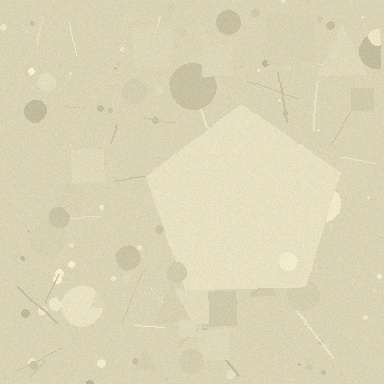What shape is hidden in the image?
A pentagon is hidden in the image.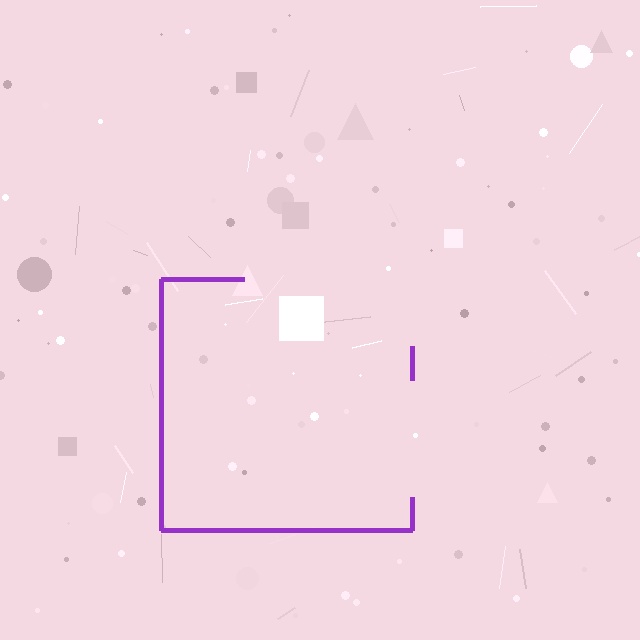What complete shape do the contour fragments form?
The contour fragments form a square.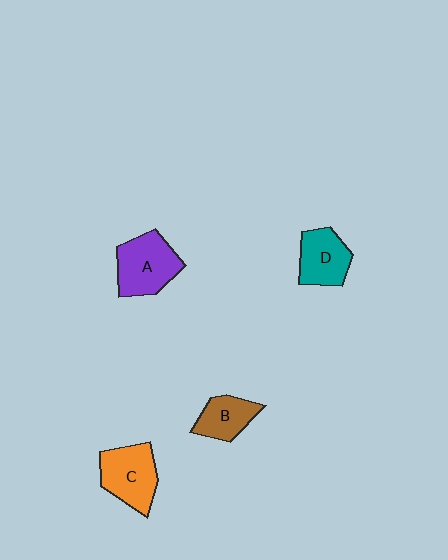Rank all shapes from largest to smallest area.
From largest to smallest: A (purple), C (orange), D (teal), B (brown).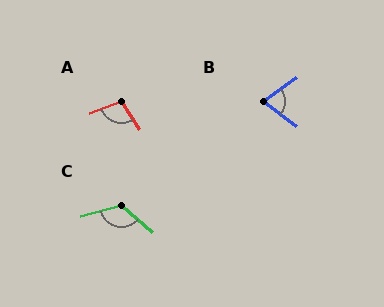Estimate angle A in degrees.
Approximately 103 degrees.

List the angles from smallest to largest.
B (72°), A (103°), C (124°).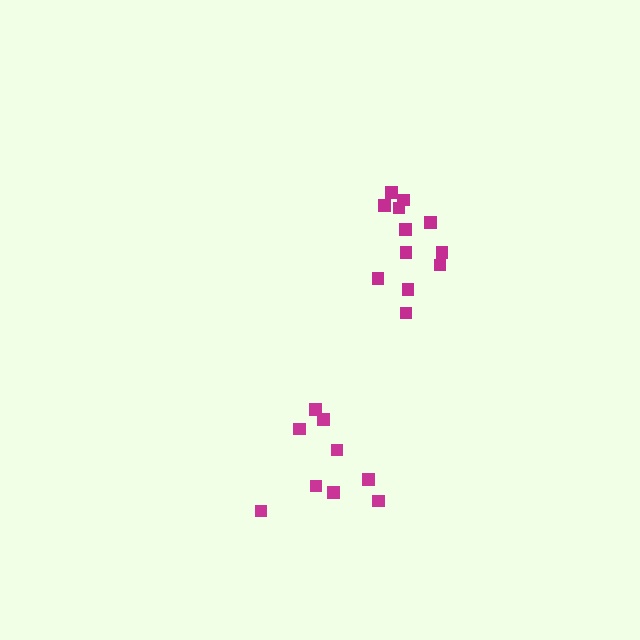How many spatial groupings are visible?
There are 2 spatial groupings.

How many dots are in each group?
Group 1: 9 dots, Group 2: 12 dots (21 total).